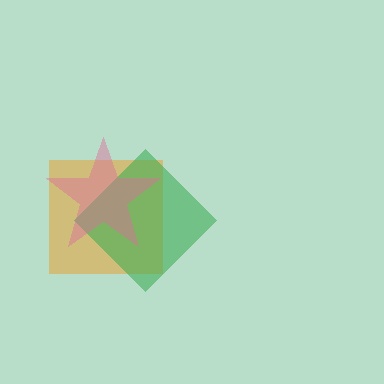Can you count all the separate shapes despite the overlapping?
Yes, there are 3 separate shapes.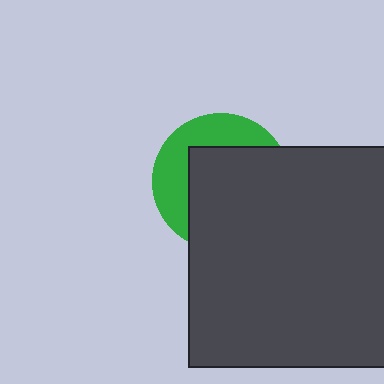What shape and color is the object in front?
The object in front is a dark gray rectangle.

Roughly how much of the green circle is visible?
A small part of it is visible (roughly 36%).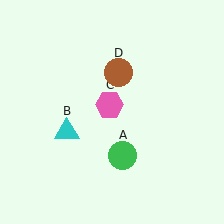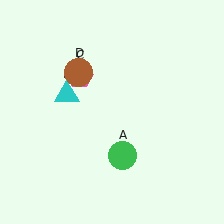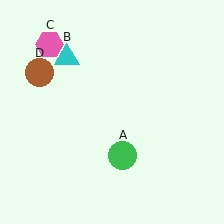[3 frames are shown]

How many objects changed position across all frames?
3 objects changed position: cyan triangle (object B), pink hexagon (object C), brown circle (object D).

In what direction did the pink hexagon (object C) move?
The pink hexagon (object C) moved up and to the left.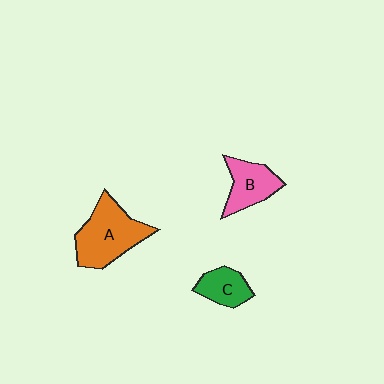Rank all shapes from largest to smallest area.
From largest to smallest: A (orange), B (pink), C (green).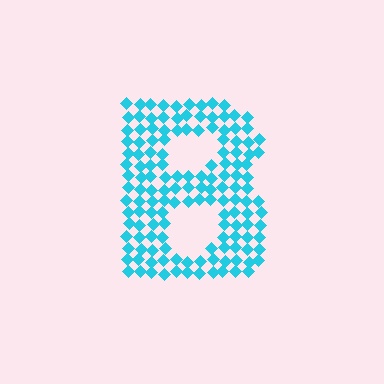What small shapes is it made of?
It is made of small diamonds.